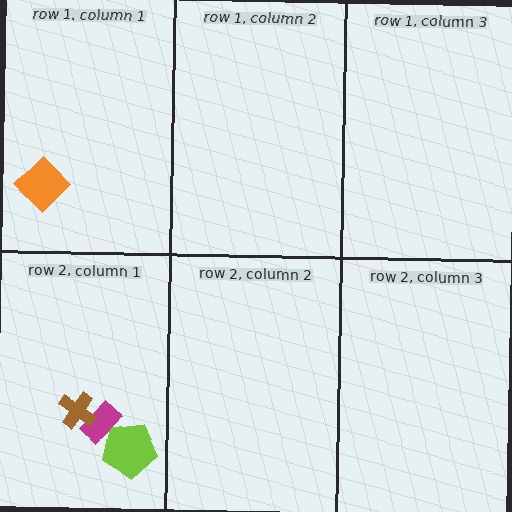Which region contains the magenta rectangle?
The row 2, column 1 region.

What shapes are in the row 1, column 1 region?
The orange diamond.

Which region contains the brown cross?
The row 2, column 1 region.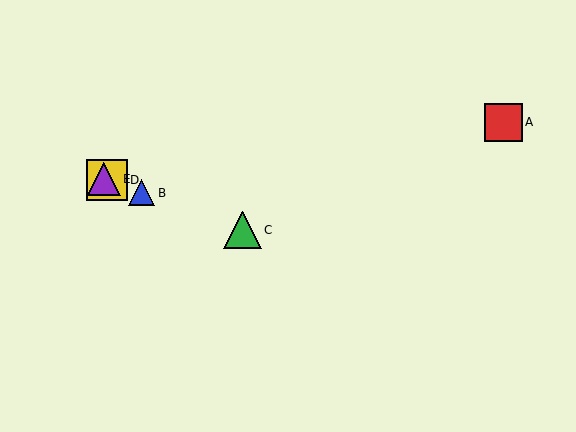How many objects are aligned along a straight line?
4 objects (B, C, D, E) are aligned along a straight line.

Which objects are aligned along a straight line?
Objects B, C, D, E are aligned along a straight line.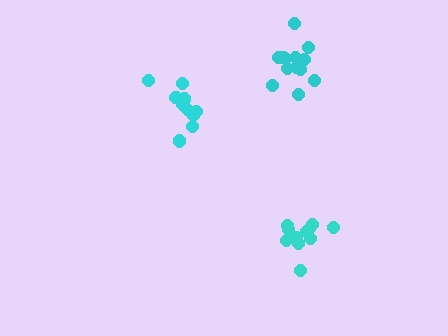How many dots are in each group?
Group 1: 11 dots, Group 2: 10 dots, Group 3: 14 dots (35 total).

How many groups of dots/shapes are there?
There are 3 groups.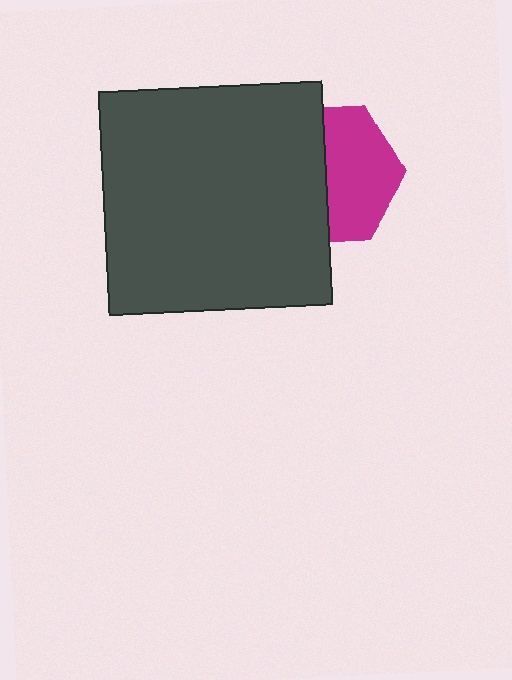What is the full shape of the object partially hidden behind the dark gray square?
The partially hidden object is a magenta hexagon.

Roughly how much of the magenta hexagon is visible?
About half of it is visible (roughly 51%).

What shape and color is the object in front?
The object in front is a dark gray square.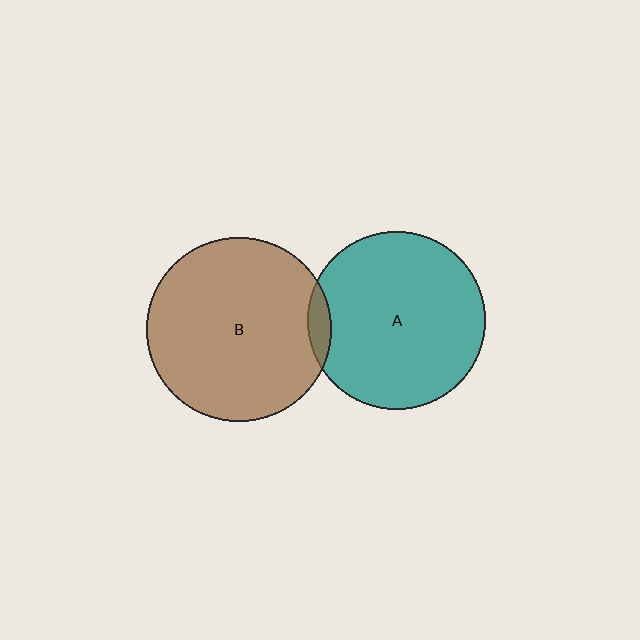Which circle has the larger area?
Circle B (brown).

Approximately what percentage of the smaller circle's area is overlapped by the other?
Approximately 5%.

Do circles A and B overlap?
Yes.